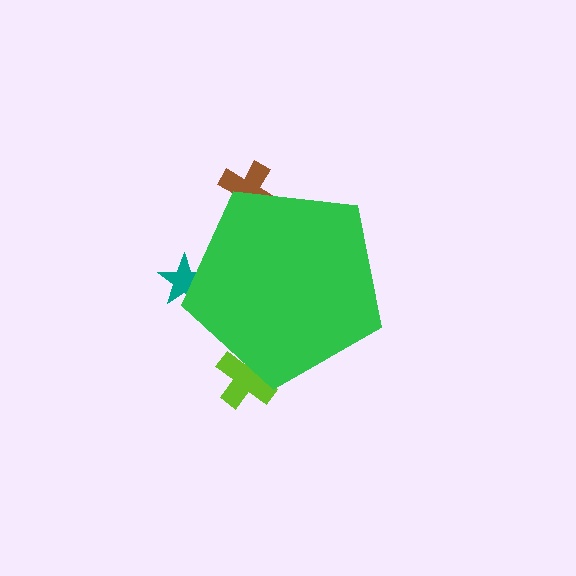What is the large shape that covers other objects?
A green pentagon.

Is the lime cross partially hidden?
Yes, the lime cross is partially hidden behind the green pentagon.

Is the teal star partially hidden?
Yes, the teal star is partially hidden behind the green pentagon.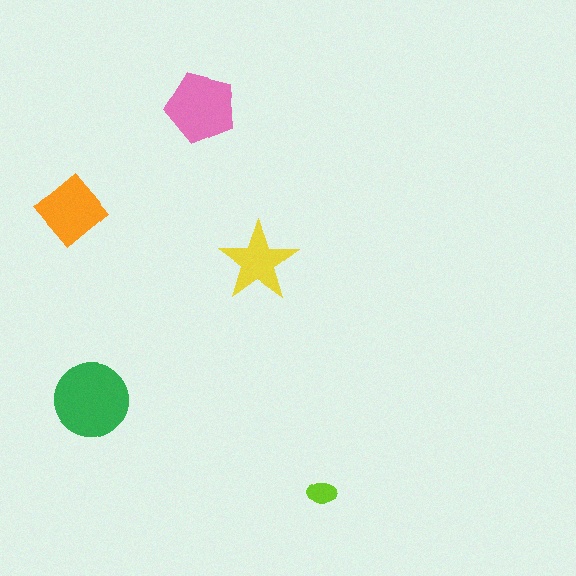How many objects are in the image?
There are 5 objects in the image.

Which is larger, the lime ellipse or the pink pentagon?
The pink pentagon.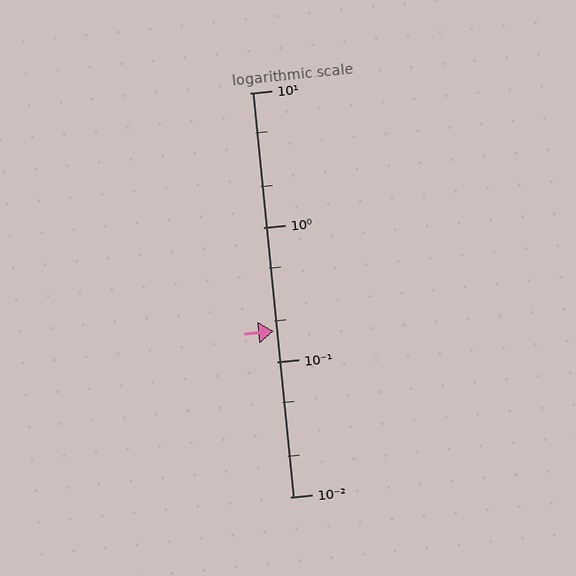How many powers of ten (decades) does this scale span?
The scale spans 3 decades, from 0.01 to 10.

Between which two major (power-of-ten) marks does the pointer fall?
The pointer is between 0.1 and 1.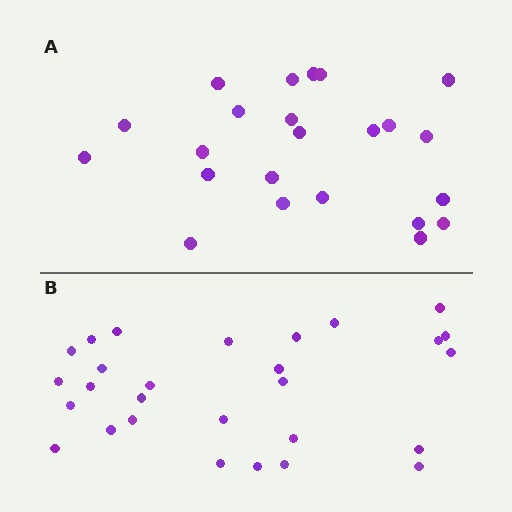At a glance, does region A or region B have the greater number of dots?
Region B (the bottom region) has more dots.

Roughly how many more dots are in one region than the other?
Region B has about 5 more dots than region A.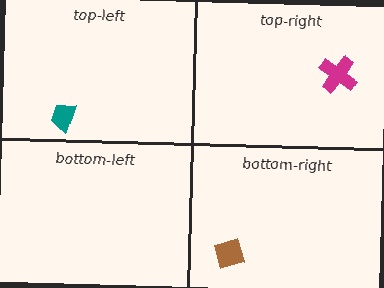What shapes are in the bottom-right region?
The brown diamond.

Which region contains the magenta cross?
The top-right region.